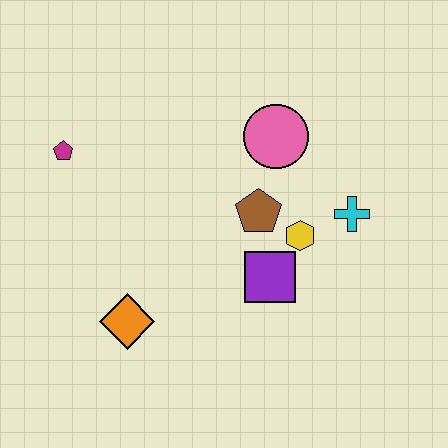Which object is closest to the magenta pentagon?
The orange diamond is closest to the magenta pentagon.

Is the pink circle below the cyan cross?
No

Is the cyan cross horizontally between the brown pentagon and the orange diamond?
No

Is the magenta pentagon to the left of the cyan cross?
Yes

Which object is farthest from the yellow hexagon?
The magenta pentagon is farthest from the yellow hexagon.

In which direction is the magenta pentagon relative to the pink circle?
The magenta pentagon is to the left of the pink circle.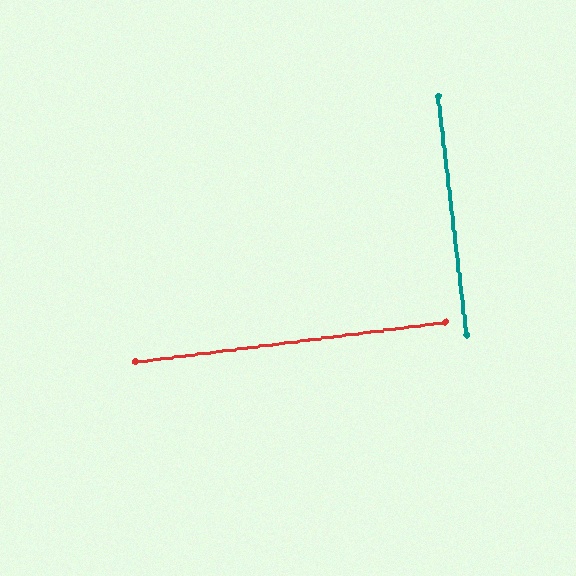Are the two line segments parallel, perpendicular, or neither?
Perpendicular — they meet at approximately 89°.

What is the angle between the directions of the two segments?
Approximately 89 degrees.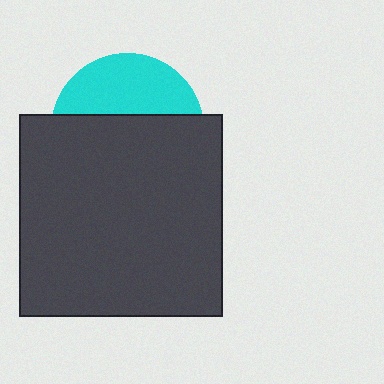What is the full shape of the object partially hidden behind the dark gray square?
The partially hidden object is a cyan circle.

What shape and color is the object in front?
The object in front is a dark gray square.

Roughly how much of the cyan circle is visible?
A small part of it is visible (roughly 37%).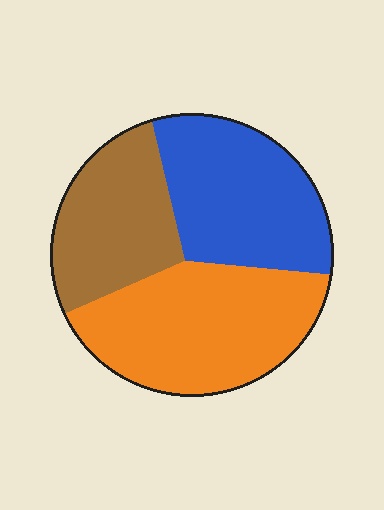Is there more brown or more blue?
Blue.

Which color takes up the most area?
Orange, at roughly 40%.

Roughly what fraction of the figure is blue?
Blue covers 33% of the figure.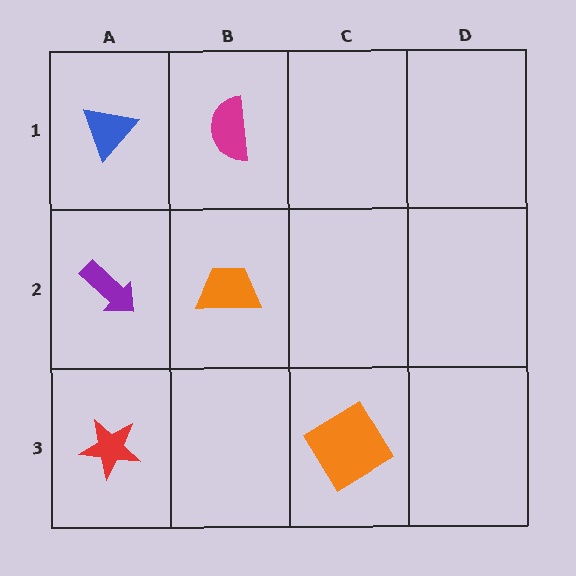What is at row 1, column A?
A blue triangle.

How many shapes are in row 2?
2 shapes.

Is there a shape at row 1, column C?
No, that cell is empty.